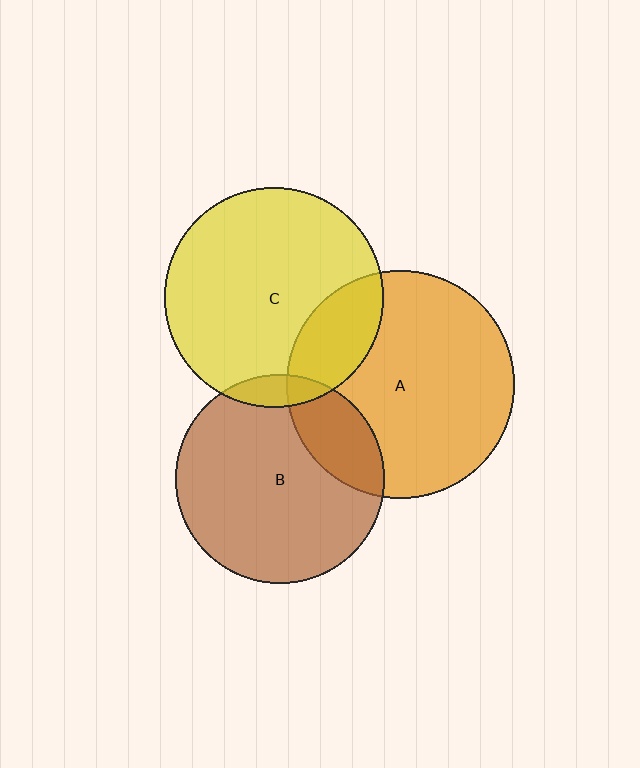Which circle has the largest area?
Circle A (orange).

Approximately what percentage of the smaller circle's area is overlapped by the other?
Approximately 20%.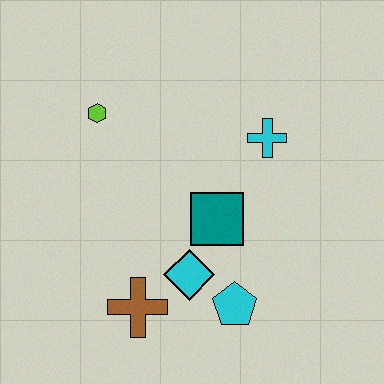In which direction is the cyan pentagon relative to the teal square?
The cyan pentagon is below the teal square.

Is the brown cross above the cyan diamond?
No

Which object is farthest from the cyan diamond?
The lime hexagon is farthest from the cyan diamond.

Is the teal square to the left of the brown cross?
No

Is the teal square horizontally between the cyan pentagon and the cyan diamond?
Yes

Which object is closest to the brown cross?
The cyan diamond is closest to the brown cross.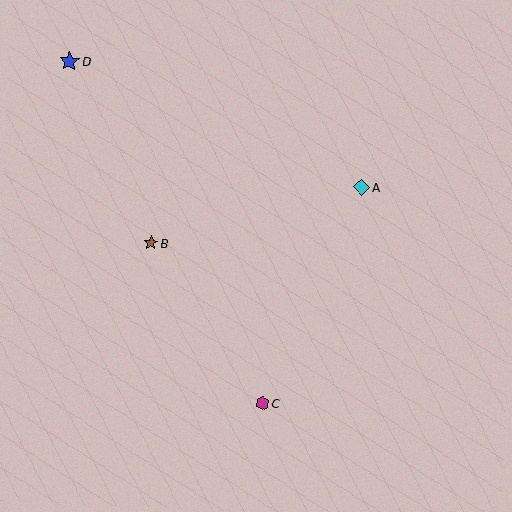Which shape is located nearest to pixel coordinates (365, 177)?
The cyan diamond (labeled A) at (361, 187) is nearest to that location.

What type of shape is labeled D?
Shape D is a blue star.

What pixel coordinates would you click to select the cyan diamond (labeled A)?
Click at (361, 187) to select the cyan diamond A.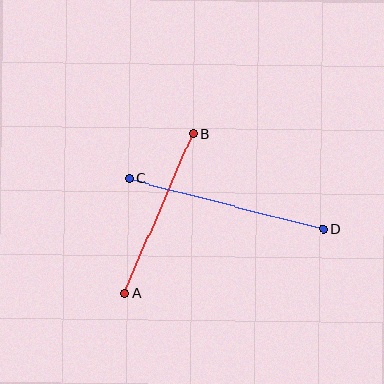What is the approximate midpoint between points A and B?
The midpoint is at approximately (159, 214) pixels.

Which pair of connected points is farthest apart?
Points C and D are farthest apart.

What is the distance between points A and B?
The distance is approximately 174 pixels.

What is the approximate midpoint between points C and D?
The midpoint is at approximately (226, 204) pixels.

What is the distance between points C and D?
The distance is approximately 200 pixels.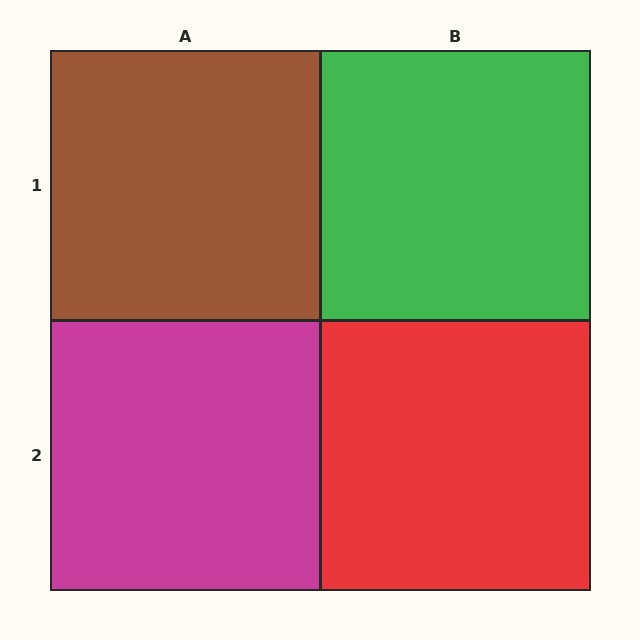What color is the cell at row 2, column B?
Red.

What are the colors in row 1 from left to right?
Brown, green.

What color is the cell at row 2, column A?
Magenta.